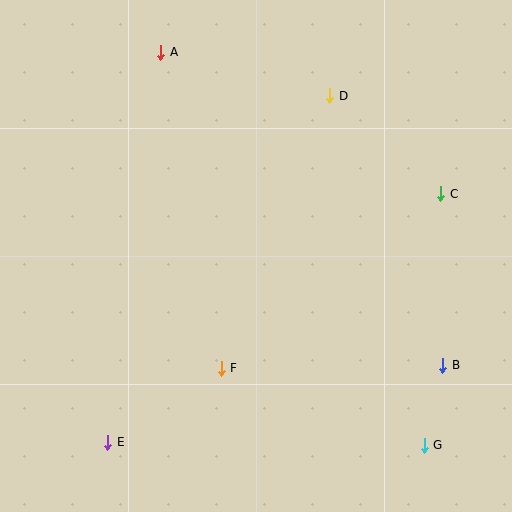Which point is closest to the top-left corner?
Point A is closest to the top-left corner.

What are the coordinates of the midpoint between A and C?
The midpoint between A and C is at (301, 123).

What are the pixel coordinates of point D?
Point D is at (330, 96).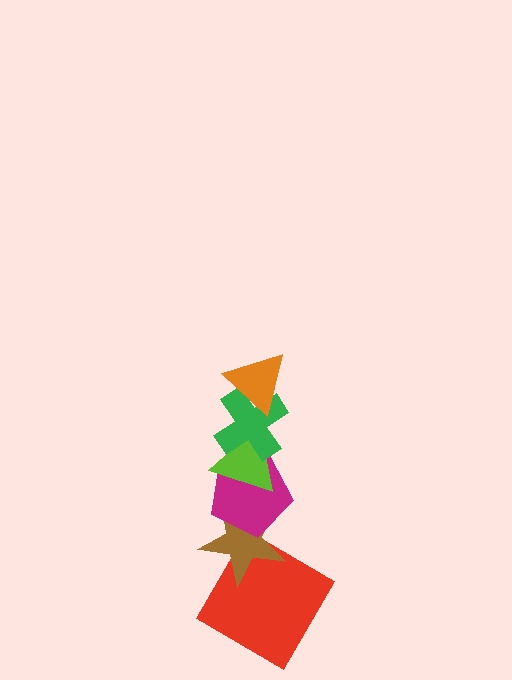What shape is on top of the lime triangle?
The green cross is on top of the lime triangle.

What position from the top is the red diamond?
The red diamond is 6th from the top.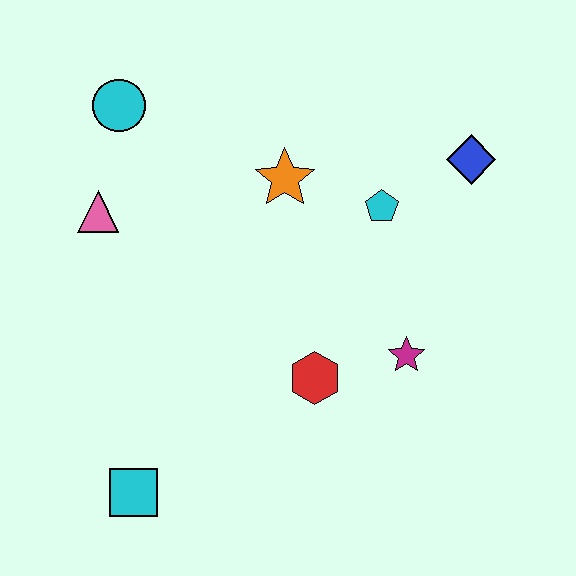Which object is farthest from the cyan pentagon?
The cyan square is farthest from the cyan pentagon.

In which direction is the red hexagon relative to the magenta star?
The red hexagon is to the left of the magenta star.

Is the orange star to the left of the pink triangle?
No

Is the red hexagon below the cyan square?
No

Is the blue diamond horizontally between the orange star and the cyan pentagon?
No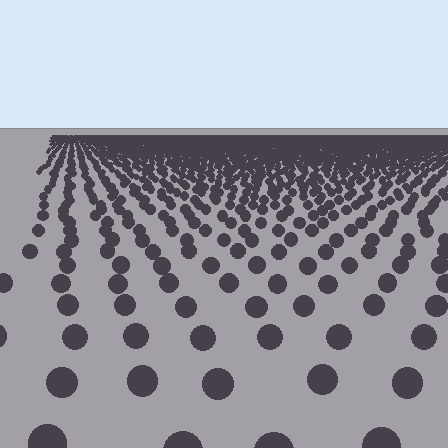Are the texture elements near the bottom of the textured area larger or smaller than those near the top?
Larger. Near the bottom, elements are closer to the viewer and appear at a bigger on-screen size.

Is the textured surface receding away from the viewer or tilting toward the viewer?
The surface is receding away from the viewer. Texture elements get smaller and denser toward the top.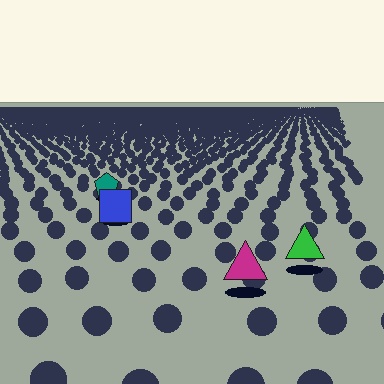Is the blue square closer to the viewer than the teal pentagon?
Yes. The blue square is closer — you can tell from the texture gradient: the ground texture is coarser near it.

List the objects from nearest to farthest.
From nearest to farthest: the magenta triangle, the green triangle, the blue square, the teal pentagon.